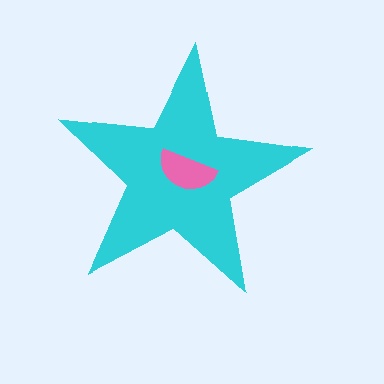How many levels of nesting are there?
2.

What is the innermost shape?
The pink semicircle.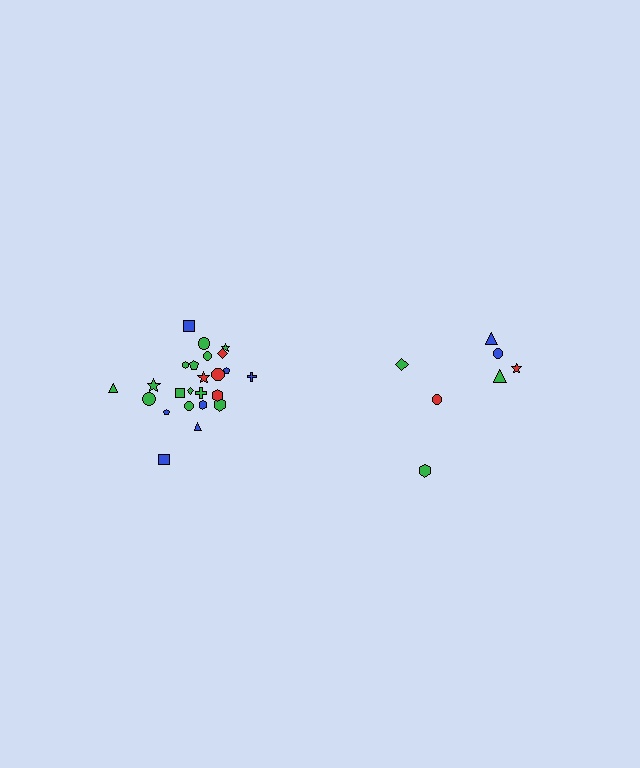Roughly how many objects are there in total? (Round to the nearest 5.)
Roughly 30 objects in total.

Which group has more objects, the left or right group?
The left group.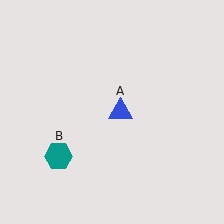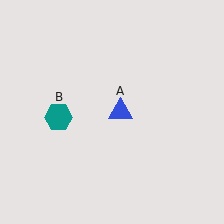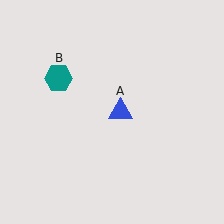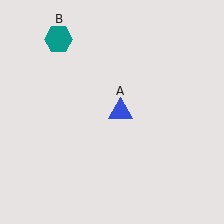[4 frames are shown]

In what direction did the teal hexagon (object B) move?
The teal hexagon (object B) moved up.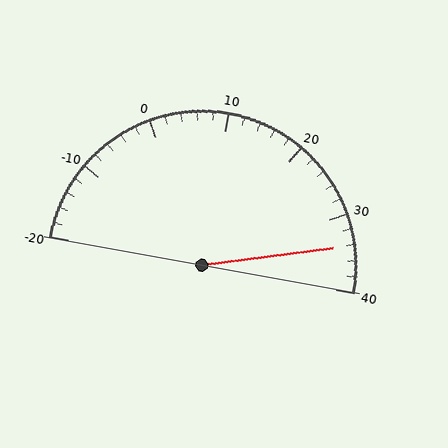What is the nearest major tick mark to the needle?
The nearest major tick mark is 30.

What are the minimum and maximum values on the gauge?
The gauge ranges from -20 to 40.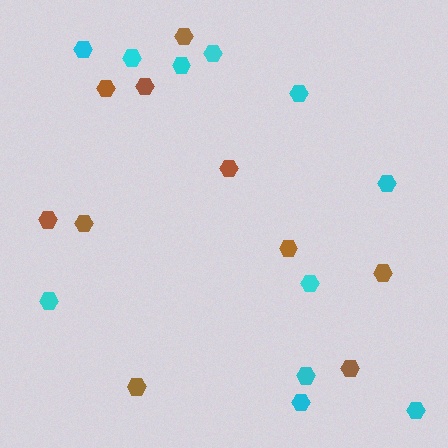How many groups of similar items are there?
There are 2 groups: one group of brown hexagons (10) and one group of cyan hexagons (11).